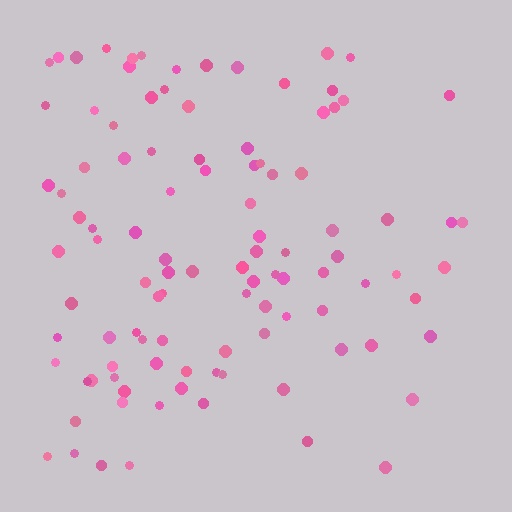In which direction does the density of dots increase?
From right to left, with the left side densest.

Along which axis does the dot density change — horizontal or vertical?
Horizontal.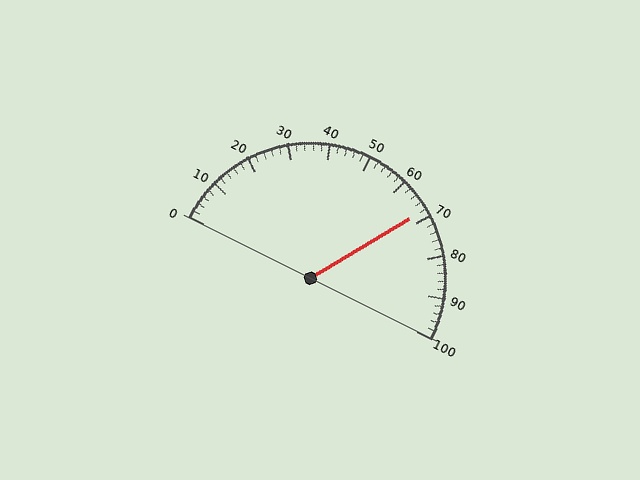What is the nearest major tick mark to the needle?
The nearest major tick mark is 70.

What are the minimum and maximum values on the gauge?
The gauge ranges from 0 to 100.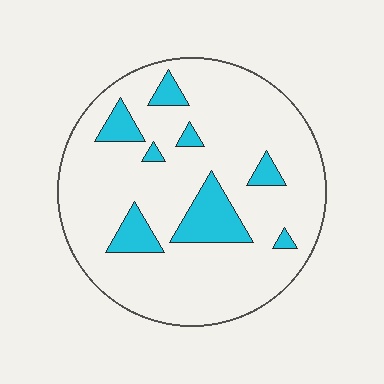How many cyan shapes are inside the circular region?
8.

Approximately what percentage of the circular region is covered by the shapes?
Approximately 15%.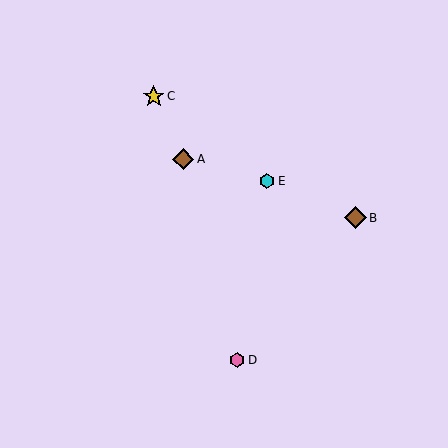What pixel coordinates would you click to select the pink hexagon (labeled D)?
Click at (237, 360) to select the pink hexagon D.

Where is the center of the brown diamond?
The center of the brown diamond is at (183, 159).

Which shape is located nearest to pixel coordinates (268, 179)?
The cyan hexagon (labeled E) at (267, 181) is nearest to that location.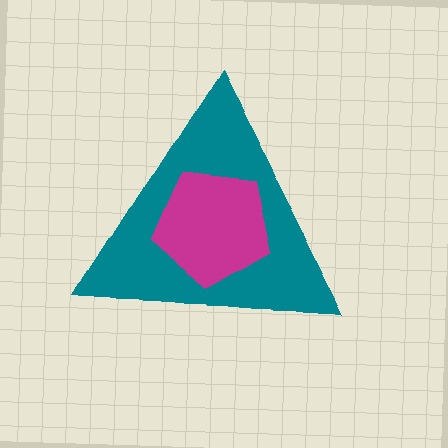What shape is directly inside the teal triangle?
The magenta pentagon.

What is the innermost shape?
The magenta pentagon.